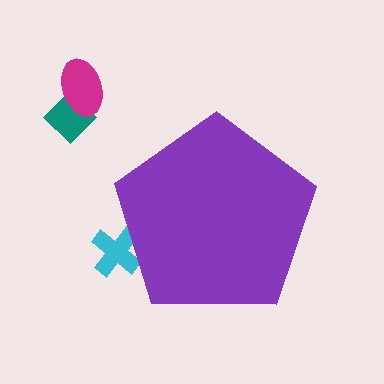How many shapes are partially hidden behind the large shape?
1 shape is partially hidden.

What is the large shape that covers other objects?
A purple pentagon.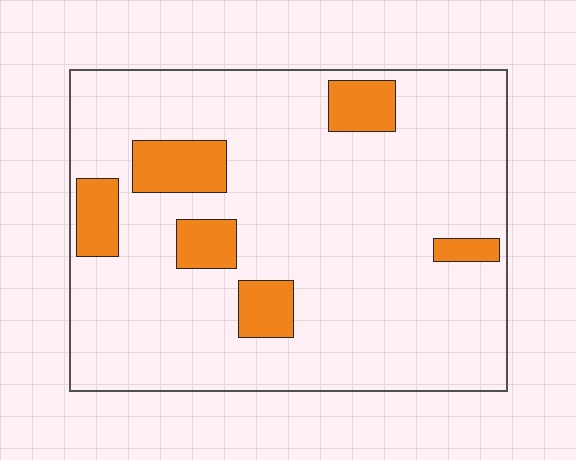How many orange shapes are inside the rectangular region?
6.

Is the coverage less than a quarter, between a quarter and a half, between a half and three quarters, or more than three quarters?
Less than a quarter.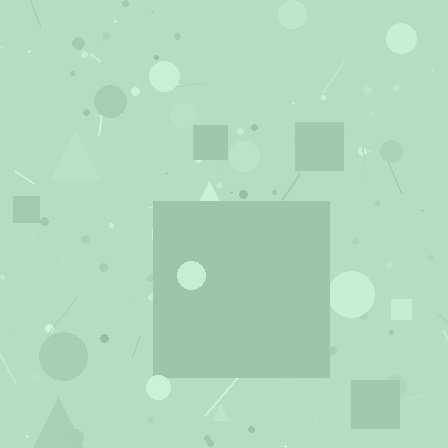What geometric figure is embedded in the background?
A square is embedded in the background.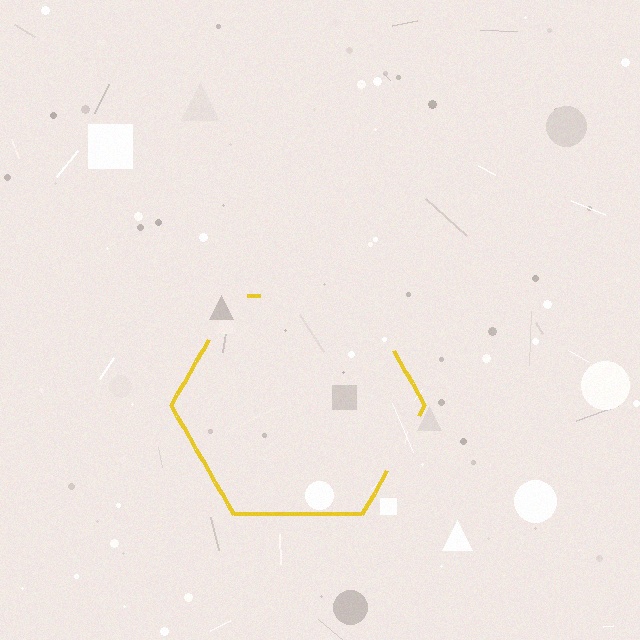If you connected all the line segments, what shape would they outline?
They would outline a hexagon.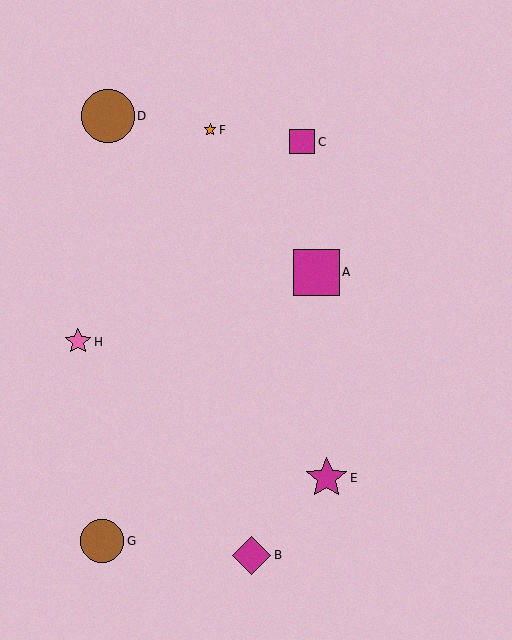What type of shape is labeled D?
Shape D is a brown circle.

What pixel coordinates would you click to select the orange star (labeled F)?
Click at (210, 130) to select the orange star F.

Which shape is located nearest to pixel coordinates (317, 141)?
The magenta square (labeled C) at (302, 142) is nearest to that location.